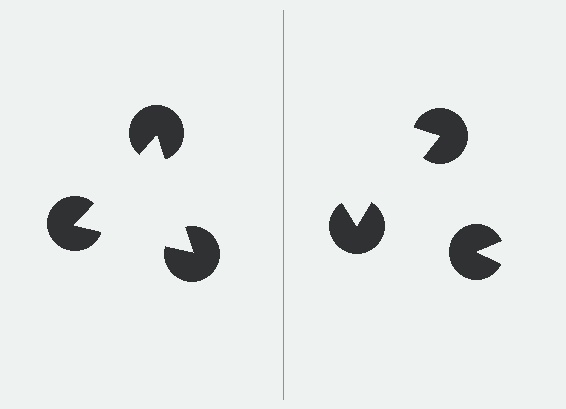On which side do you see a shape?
An illusory triangle appears on the left side. On the right side the wedge cuts are rotated, so no coherent shape forms.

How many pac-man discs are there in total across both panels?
6 — 3 on each side.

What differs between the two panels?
The pac-man discs are positioned identically on both sides; only the wedge orientations differ. On the left they align to a triangle; on the right they are misaligned.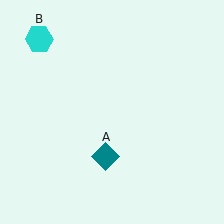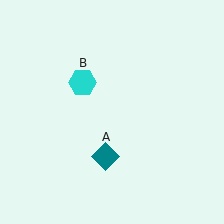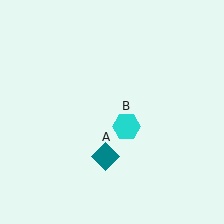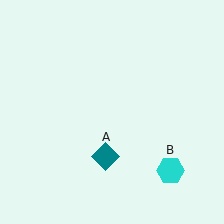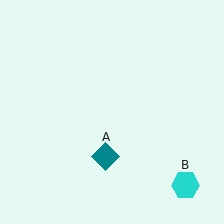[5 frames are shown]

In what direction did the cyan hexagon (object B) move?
The cyan hexagon (object B) moved down and to the right.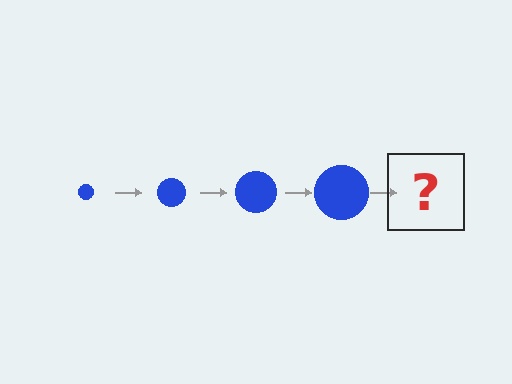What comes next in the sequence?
The next element should be a blue circle, larger than the previous one.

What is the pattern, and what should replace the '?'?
The pattern is that the circle gets progressively larger each step. The '?' should be a blue circle, larger than the previous one.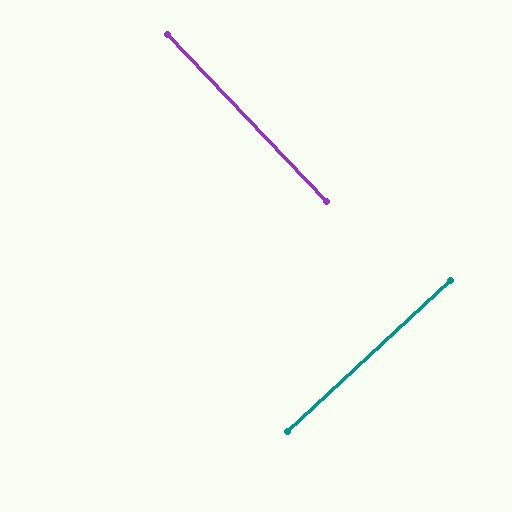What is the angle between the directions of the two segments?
Approximately 89 degrees.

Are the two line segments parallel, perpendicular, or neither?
Perpendicular — they meet at approximately 89°.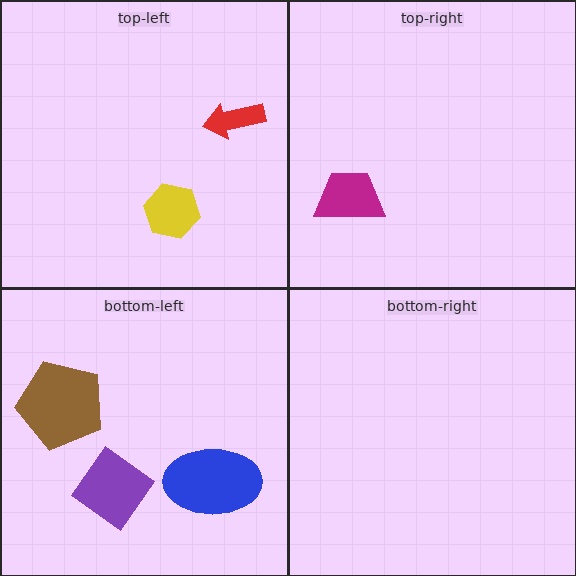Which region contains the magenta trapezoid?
The top-right region.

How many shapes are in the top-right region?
1.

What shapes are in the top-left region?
The yellow hexagon, the red arrow.